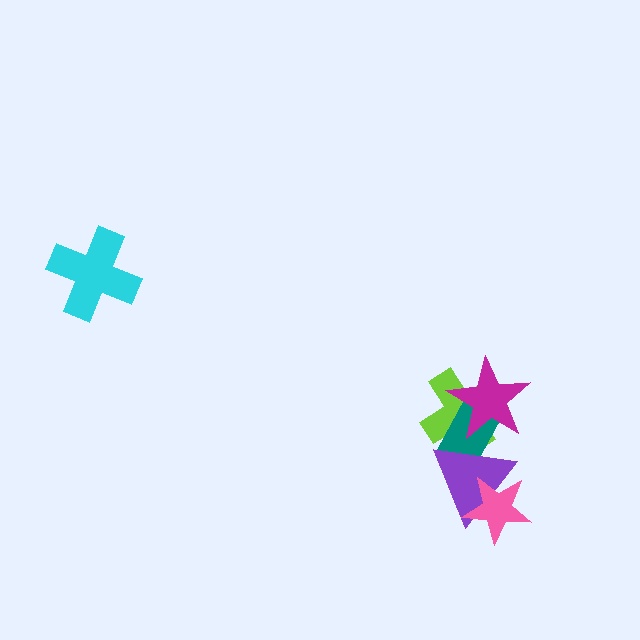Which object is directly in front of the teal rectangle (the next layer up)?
The purple triangle is directly in front of the teal rectangle.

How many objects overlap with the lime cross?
3 objects overlap with the lime cross.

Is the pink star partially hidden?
No, no other shape covers it.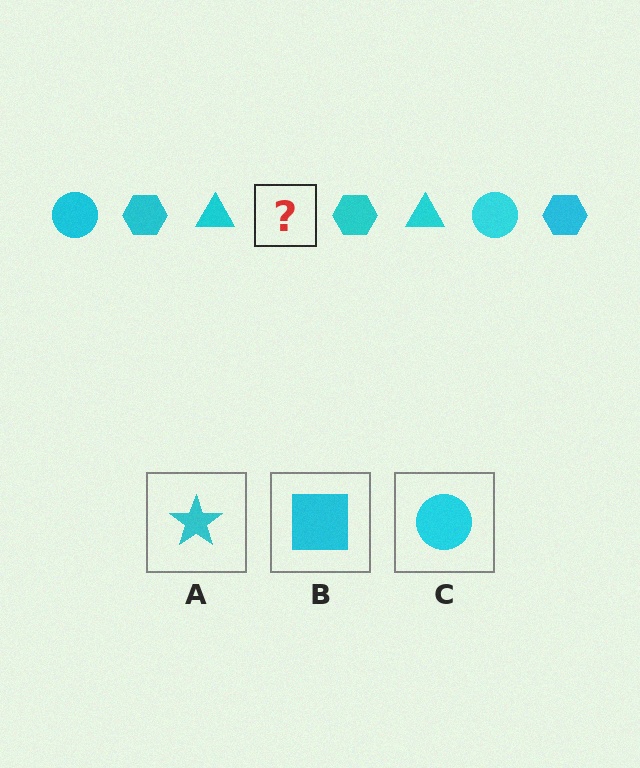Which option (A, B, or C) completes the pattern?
C.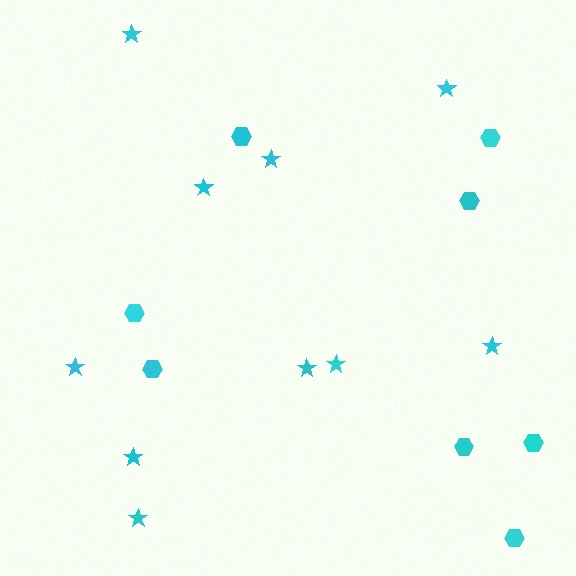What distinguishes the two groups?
There are 2 groups: one group of hexagons (8) and one group of stars (10).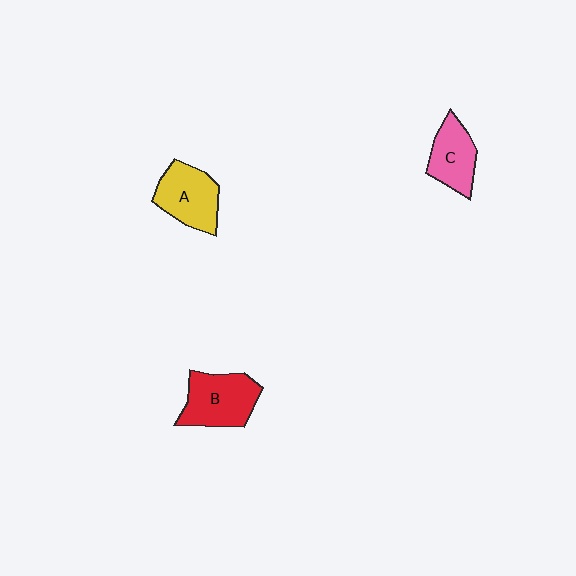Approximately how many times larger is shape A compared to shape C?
Approximately 1.2 times.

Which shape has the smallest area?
Shape C (pink).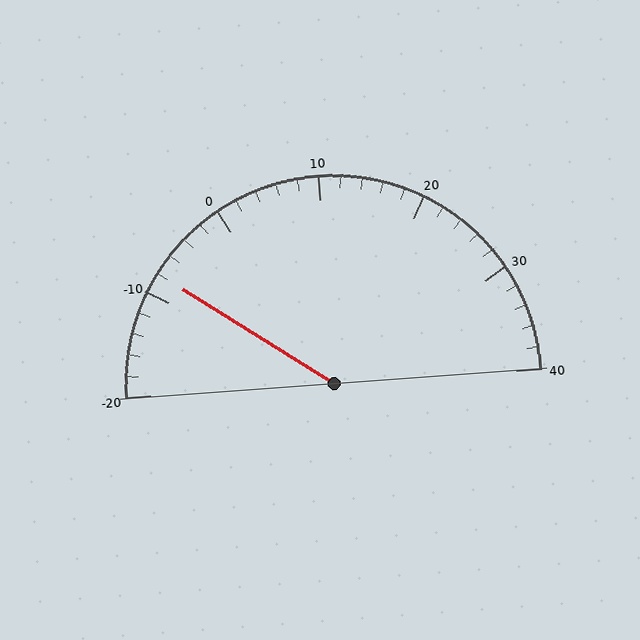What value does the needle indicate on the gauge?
The needle indicates approximately -8.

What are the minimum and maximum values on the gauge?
The gauge ranges from -20 to 40.